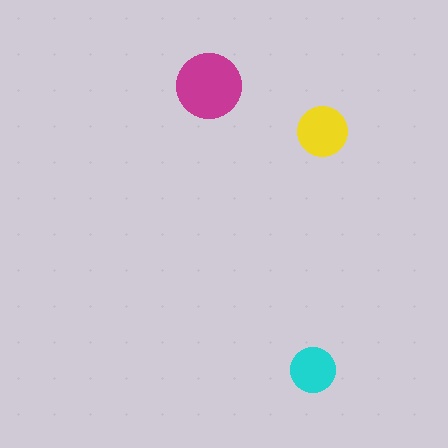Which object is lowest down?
The cyan circle is bottommost.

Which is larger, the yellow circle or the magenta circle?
The magenta one.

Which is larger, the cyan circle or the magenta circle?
The magenta one.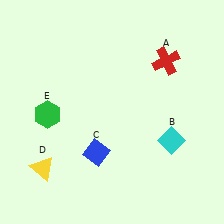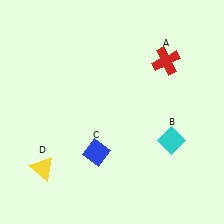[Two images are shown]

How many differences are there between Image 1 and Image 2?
There is 1 difference between the two images.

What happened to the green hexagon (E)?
The green hexagon (E) was removed in Image 2. It was in the bottom-left area of Image 1.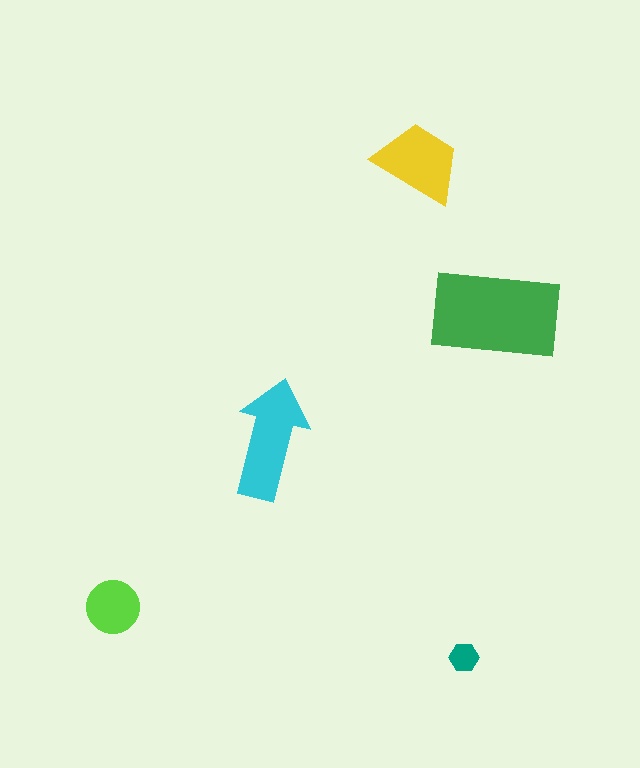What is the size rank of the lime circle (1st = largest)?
4th.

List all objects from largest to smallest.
The green rectangle, the cyan arrow, the yellow trapezoid, the lime circle, the teal hexagon.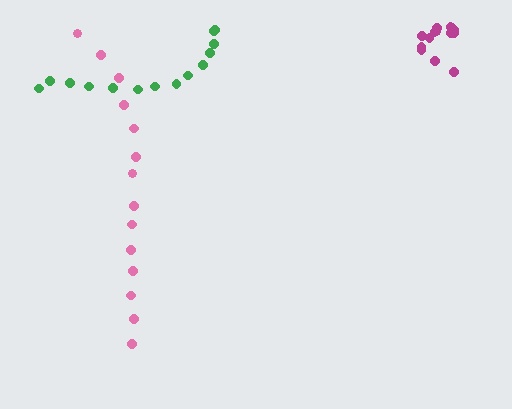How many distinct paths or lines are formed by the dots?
There are 3 distinct paths.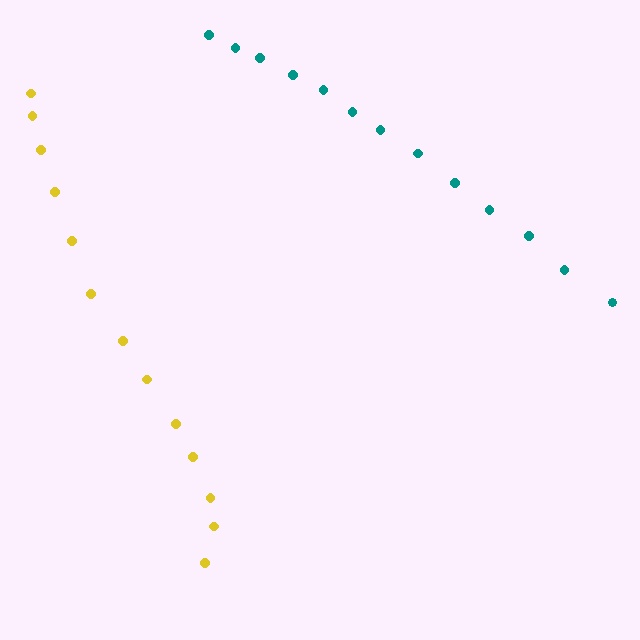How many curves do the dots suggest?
There are 2 distinct paths.